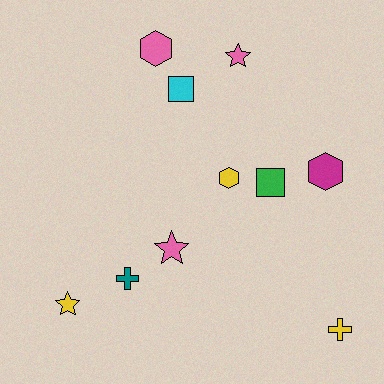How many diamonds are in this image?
There are no diamonds.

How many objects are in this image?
There are 10 objects.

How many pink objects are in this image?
There are 3 pink objects.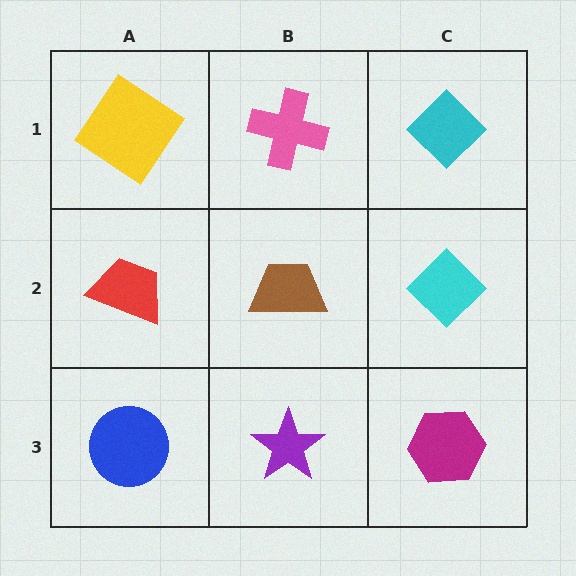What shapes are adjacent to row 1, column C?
A cyan diamond (row 2, column C), a pink cross (row 1, column B).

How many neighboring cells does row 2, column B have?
4.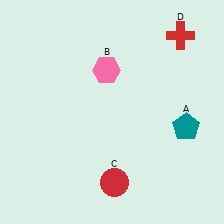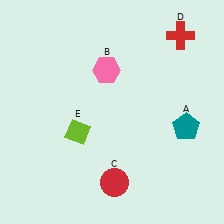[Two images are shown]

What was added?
A lime diamond (E) was added in Image 2.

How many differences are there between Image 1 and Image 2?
There is 1 difference between the two images.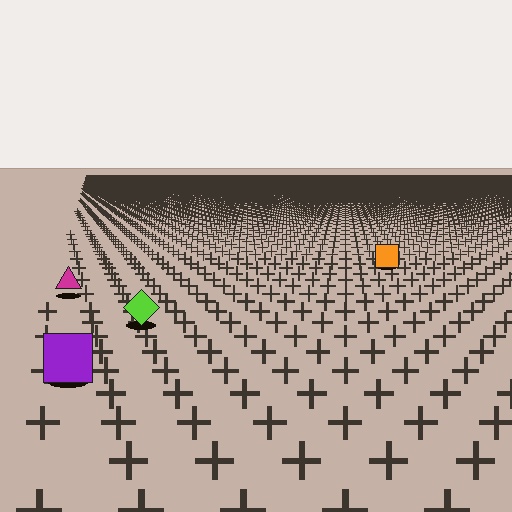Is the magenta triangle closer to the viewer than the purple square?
No. The purple square is closer — you can tell from the texture gradient: the ground texture is coarser near it.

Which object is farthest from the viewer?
The orange square is farthest from the viewer. It appears smaller and the ground texture around it is denser.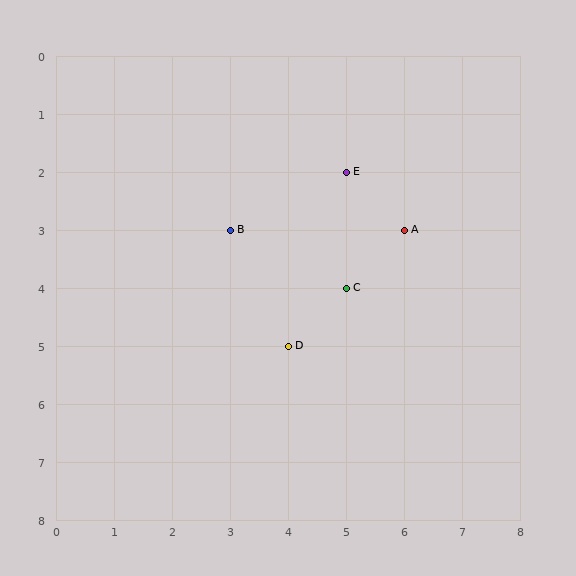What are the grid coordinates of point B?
Point B is at grid coordinates (3, 3).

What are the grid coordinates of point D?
Point D is at grid coordinates (4, 5).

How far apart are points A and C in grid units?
Points A and C are 1 column and 1 row apart (about 1.4 grid units diagonally).